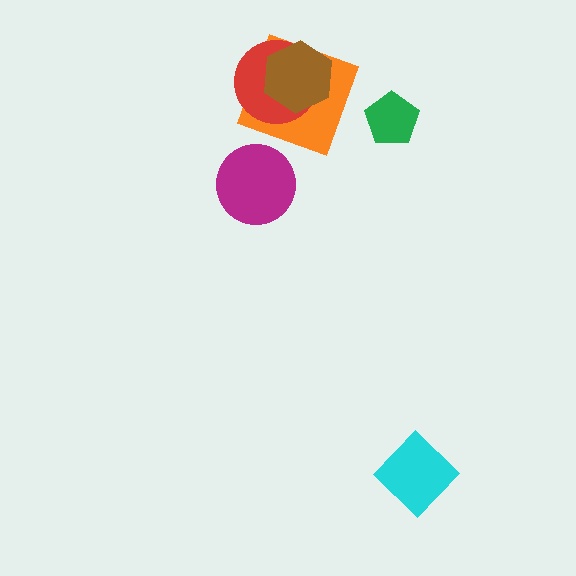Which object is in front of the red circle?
The brown hexagon is in front of the red circle.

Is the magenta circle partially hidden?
No, no other shape covers it.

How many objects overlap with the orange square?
2 objects overlap with the orange square.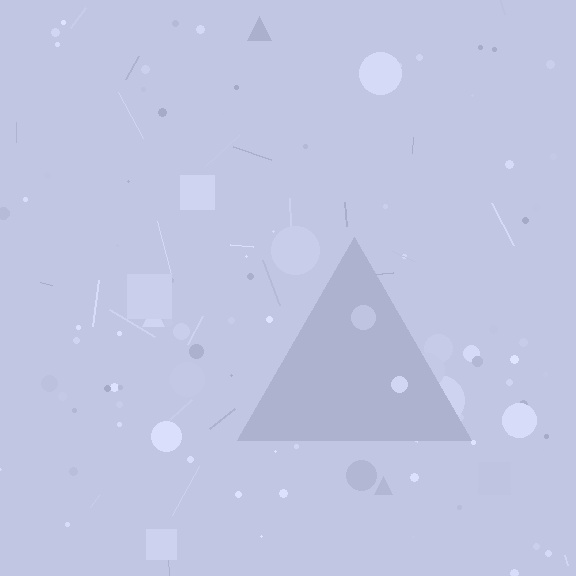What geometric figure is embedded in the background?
A triangle is embedded in the background.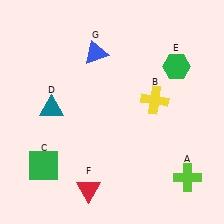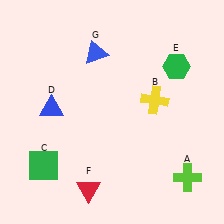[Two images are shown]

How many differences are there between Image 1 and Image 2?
There is 1 difference between the two images.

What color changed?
The triangle (D) changed from teal in Image 1 to blue in Image 2.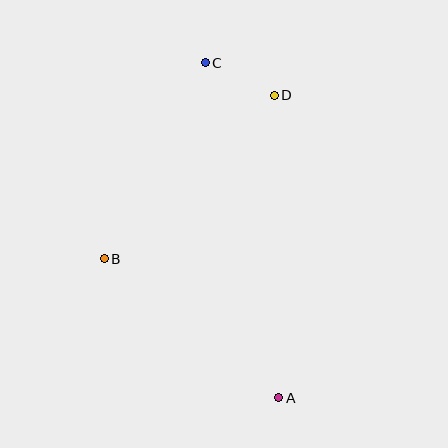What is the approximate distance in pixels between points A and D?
The distance between A and D is approximately 302 pixels.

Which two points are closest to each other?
Points C and D are closest to each other.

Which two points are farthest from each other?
Points A and C are farthest from each other.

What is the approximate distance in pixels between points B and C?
The distance between B and C is approximately 220 pixels.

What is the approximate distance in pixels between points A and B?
The distance between A and B is approximately 223 pixels.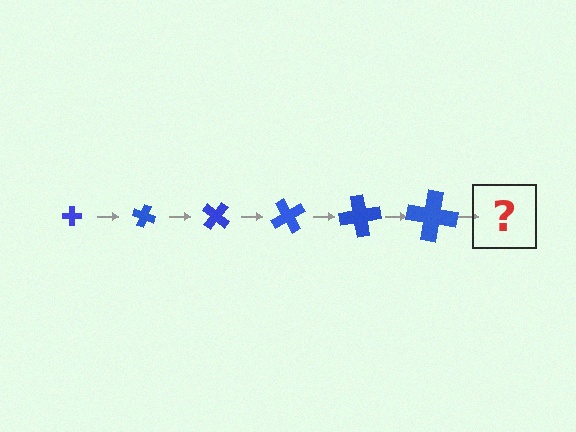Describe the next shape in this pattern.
It should be a cross, larger than the previous one and rotated 120 degrees from the start.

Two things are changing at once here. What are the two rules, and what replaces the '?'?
The two rules are that the cross grows larger each step and it rotates 20 degrees each step. The '?' should be a cross, larger than the previous one and rotated 120 degrees from the start.